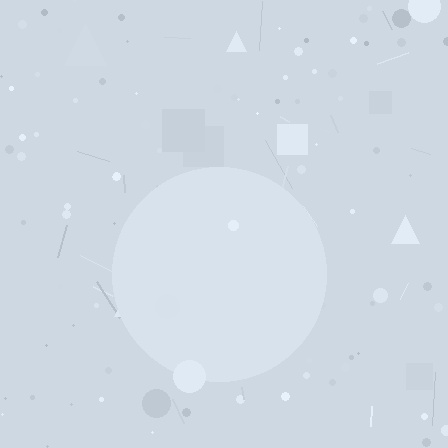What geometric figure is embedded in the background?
A circle is embedded in the background.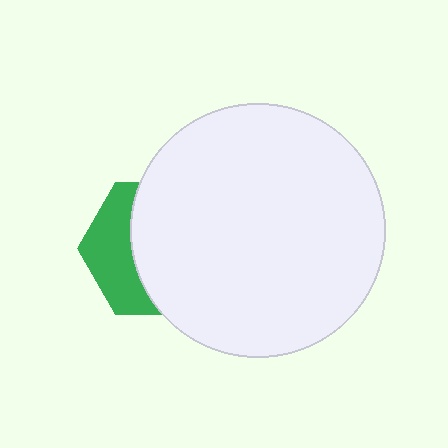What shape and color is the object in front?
The object in front is a white circle.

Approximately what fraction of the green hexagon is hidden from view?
Roughly 64% of the green hexagon is hidden behind the white circle.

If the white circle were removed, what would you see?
You would see the complete green hexagon.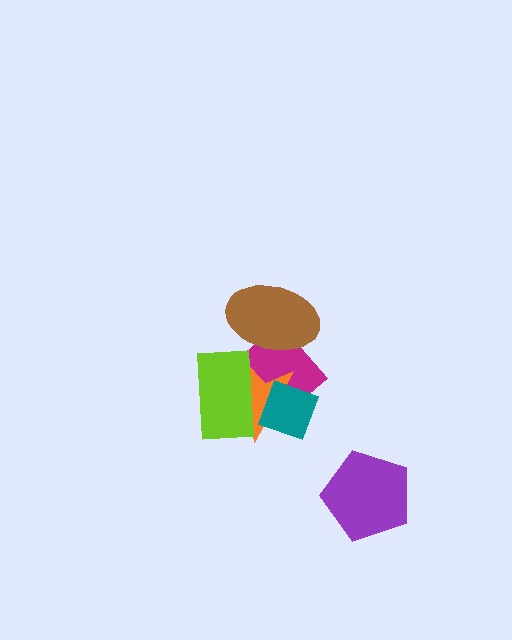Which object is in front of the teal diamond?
The lime rectangle is in front of the teal diamond.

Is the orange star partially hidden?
Yes, it is partially covered by another shape.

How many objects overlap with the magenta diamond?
4 objects overlap with the magenta diamond.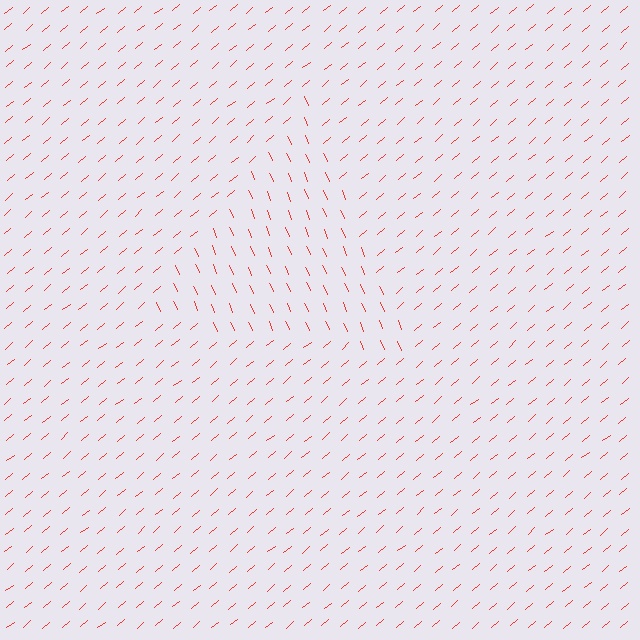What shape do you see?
I see a triangle.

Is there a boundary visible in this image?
Yes, there is a texture boundary formed by a change in line orientation.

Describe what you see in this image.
The image is filled with small red line segments. A triangle region in the image has lines oriented differently from the surrounding lines, creating a visible texture boundary.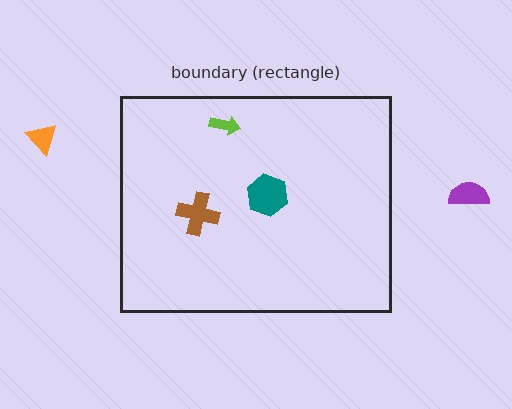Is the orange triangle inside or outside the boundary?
Outside.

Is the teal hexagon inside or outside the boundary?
Inside.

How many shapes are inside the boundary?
3 inside, 2 outside.